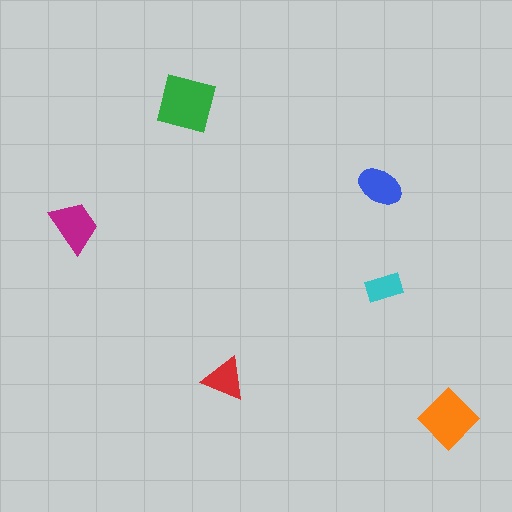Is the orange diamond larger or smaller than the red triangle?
Larger.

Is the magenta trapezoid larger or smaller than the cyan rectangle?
Larger.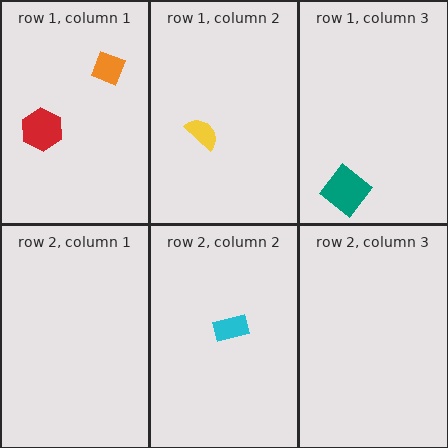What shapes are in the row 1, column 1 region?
The red hexagon, the orange diamond.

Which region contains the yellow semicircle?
The row 1, column 2 region.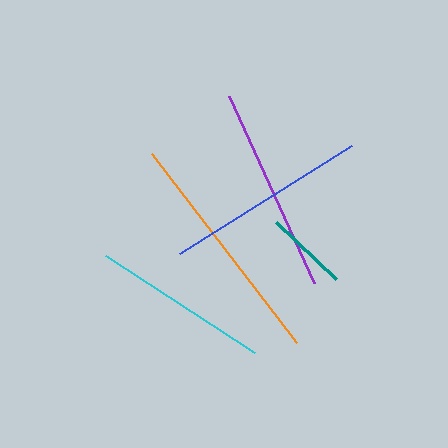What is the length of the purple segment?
The purple segment is approximately 206 pixels long.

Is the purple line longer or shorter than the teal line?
The purple line is longer than the teal line.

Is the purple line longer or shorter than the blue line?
The purple line is longer than the blue line.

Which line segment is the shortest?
The teal line is the shortest at approximately 83 pixels.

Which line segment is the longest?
The orange line is the longest at approximately 238 pixels.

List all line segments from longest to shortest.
From longest to shortest: orange, purple, blue, cyan, teal.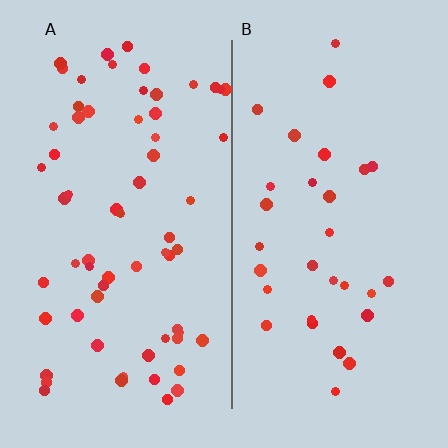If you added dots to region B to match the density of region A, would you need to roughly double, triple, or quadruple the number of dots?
Approximately double.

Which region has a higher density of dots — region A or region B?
A (the left).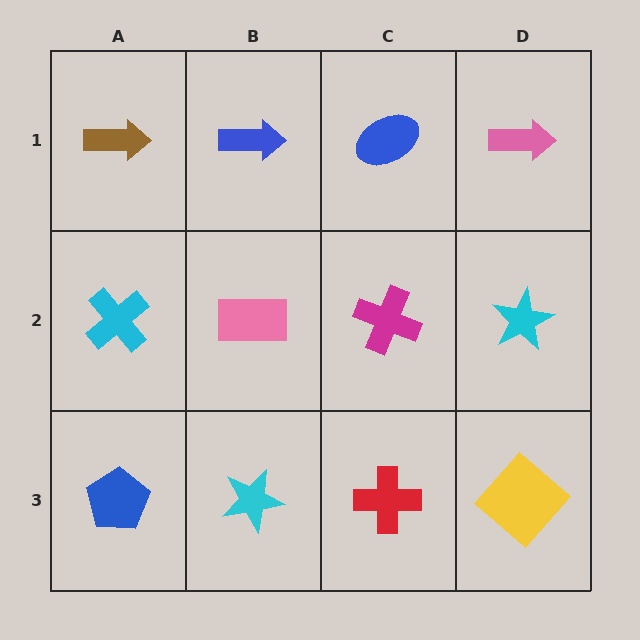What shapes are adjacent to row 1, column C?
A magenta cross (row 2, column C), a blue arrow (row 1, column B), a pink arrow (row 1, column D).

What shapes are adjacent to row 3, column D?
A cyan star (row 2, column D), a red cross (row 3, column C).